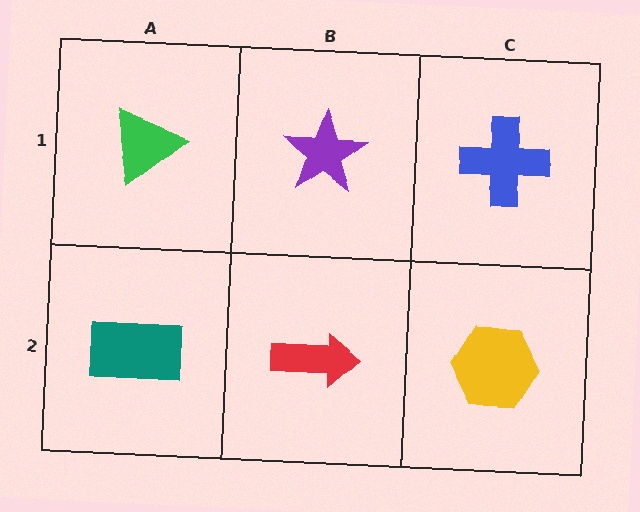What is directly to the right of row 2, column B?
A yellow hexagon.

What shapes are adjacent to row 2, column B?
A purple star (row 1, column B), a teal rectangle (row 2, column A), a yellow hexagon (row 2, column C).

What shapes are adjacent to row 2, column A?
A green triangle (row 1, column A), a red arrow (row 2, column B).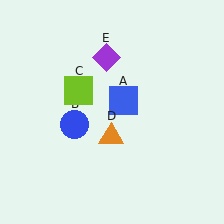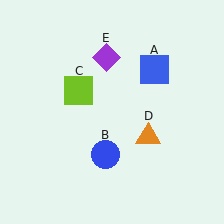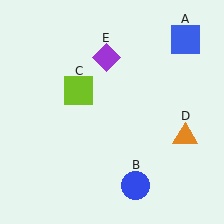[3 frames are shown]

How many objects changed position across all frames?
3 objects changed position: blue square (object A), blue circle (object B), orange triangle (object D).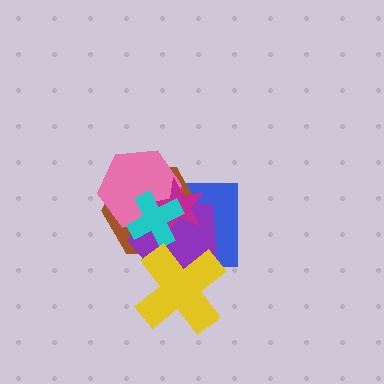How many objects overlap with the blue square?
6 objects overlap with the blue square.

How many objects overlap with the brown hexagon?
6 objects overlap with the brown hexagon.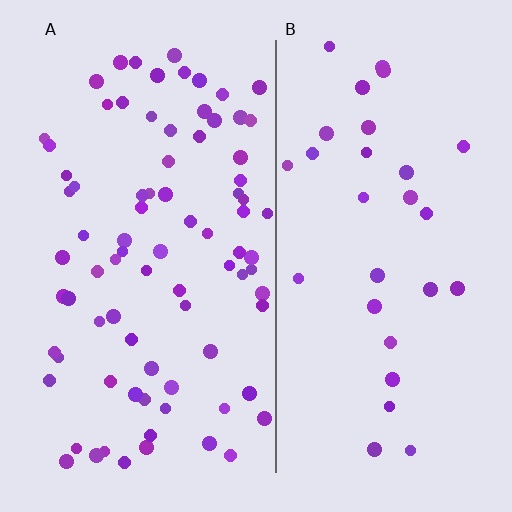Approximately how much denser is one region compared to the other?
Approximately 2.8× — region A over region B.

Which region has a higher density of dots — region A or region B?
A (the left).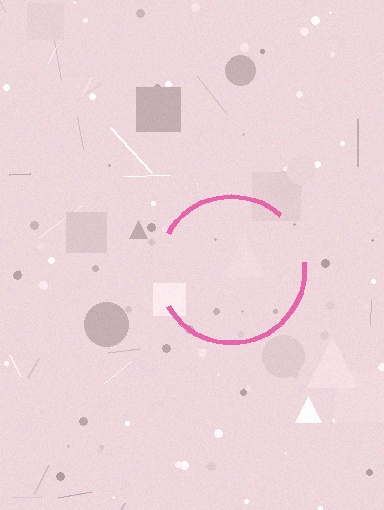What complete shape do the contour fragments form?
The contour fragments form a circle.